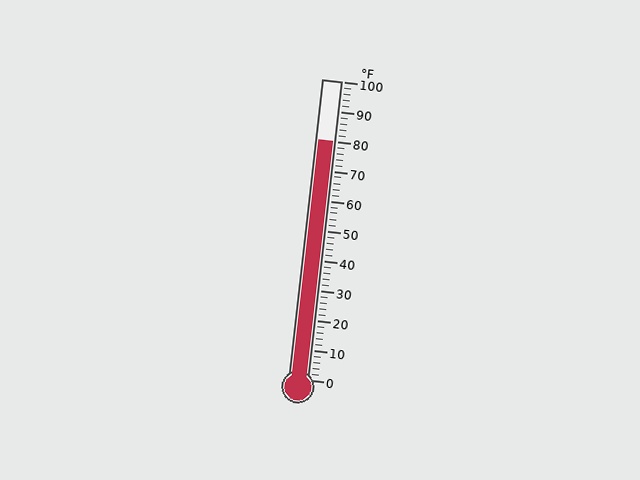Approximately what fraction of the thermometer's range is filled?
The thermometer is filled to approximately 80% of its range.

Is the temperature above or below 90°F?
The temperature is below 90°F.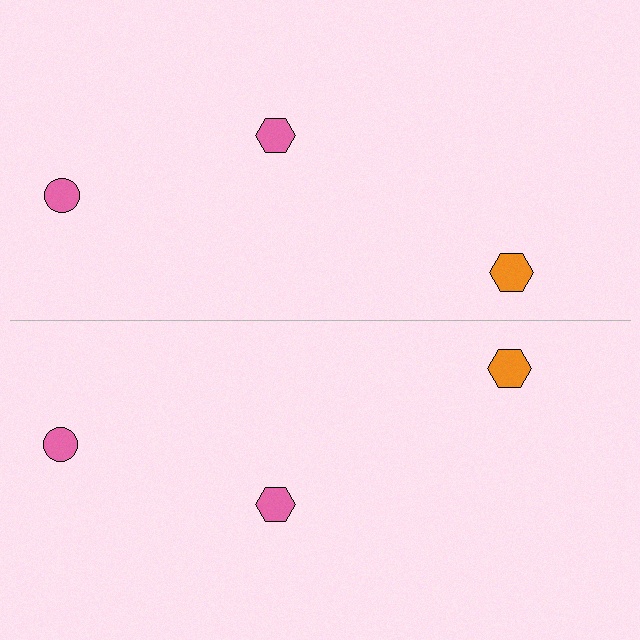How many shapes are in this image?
There are 6 shapes in this image.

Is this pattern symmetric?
Yes, this pattern has bilateral (reflection) symmetry.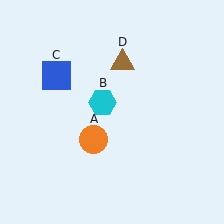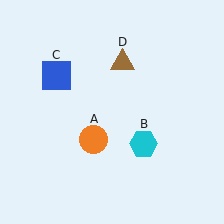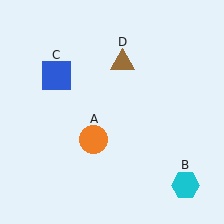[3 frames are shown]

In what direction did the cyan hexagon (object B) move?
The cyan hexagon (object B) moved down and to the right.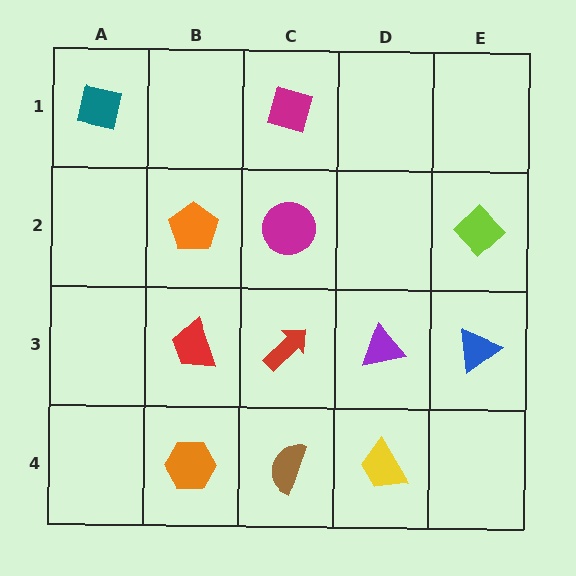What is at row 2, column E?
A lime diamond.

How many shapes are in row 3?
4 shapes.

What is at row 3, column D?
A purple triangle.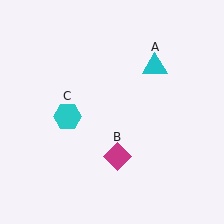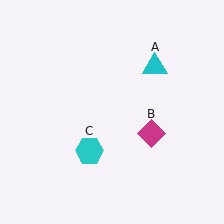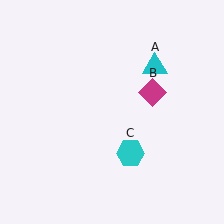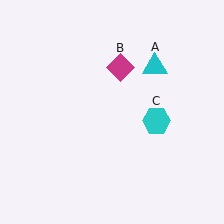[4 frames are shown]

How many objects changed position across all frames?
2 objects changed position: magenta diamond (object B), cyan hexagon (object C).